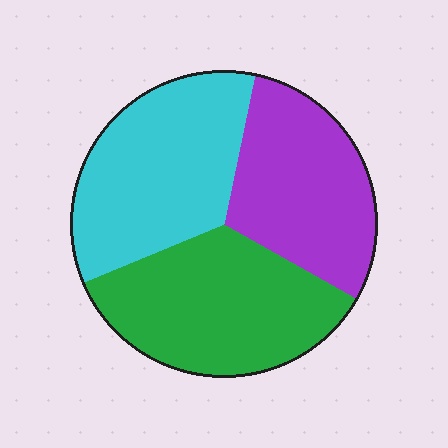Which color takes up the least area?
Purple, at roughly 30%.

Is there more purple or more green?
Green.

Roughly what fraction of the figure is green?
Green covers about 35% of the figure.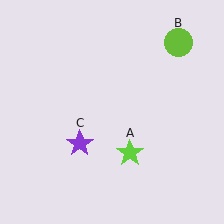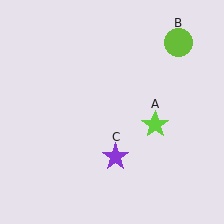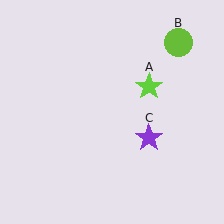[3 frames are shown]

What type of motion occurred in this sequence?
The lime star (object A), purple star (object C) rotated counterclockwise around the center of the scene.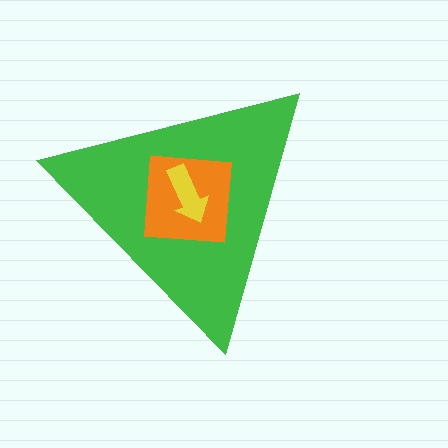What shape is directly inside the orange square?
The yellow arrow.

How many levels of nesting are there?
3.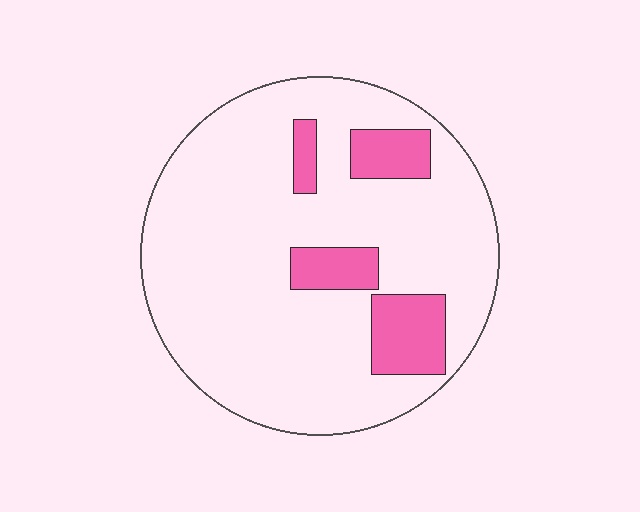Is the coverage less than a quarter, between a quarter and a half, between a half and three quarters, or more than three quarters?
Less than a quarter.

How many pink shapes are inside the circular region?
4.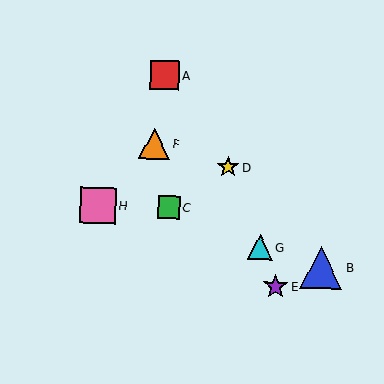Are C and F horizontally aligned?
No, C is at y≈207 and F is at y≈144.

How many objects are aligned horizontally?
2 objects (C, H) are aligned horizontally.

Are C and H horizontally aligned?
Yes, both are at y≈207.